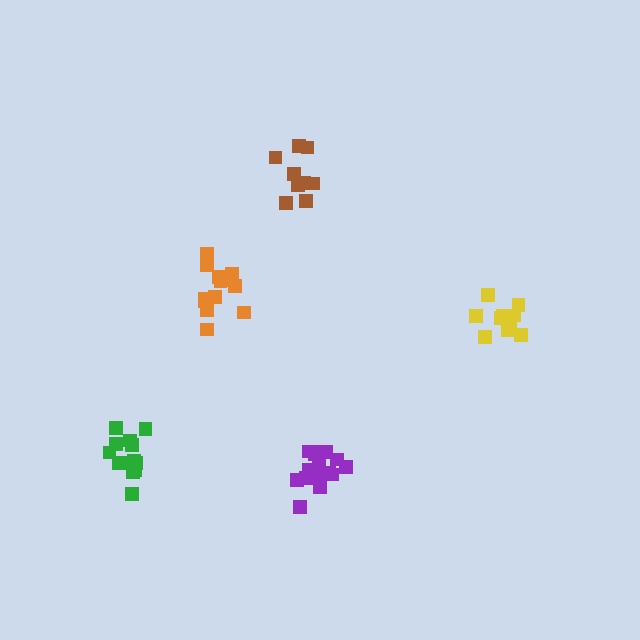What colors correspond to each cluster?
The clusters are colored: orange, yellow, green, purple, brown.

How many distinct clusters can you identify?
There are 5 distinct clusters.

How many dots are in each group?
Group 1: 13 dots, Group 2: 11 dots, Group 3: 14 dots, Group 4: 15 dots, Group 5: 9 dots (62 total).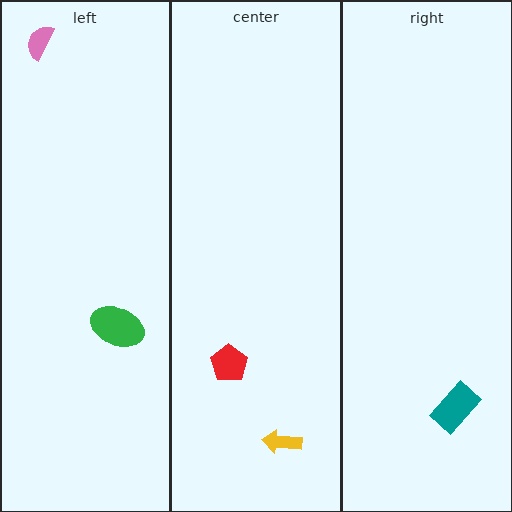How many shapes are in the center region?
2.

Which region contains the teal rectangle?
The right region.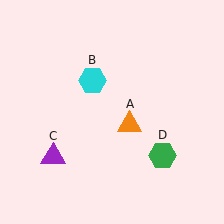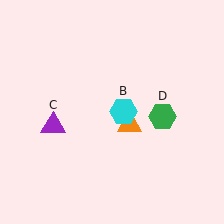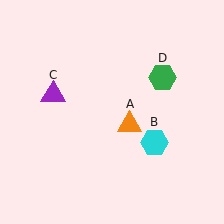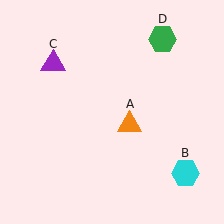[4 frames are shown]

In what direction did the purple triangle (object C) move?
The purple triangle (object C) moved up.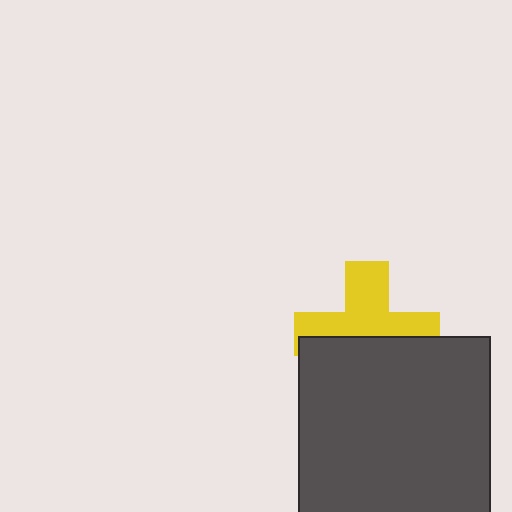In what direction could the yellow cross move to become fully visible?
The yellow cross could move up. That would shift it out from behind the dark gray rectangle entirely.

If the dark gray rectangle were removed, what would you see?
You would see the complete yellow cross.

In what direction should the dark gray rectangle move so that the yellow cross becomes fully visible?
The dark gray rectangle should move down. That is the shortest direction to clear the overlap and leave the yellow cross fully visible.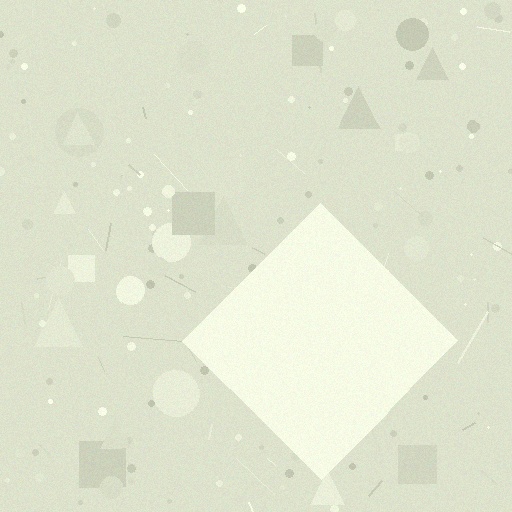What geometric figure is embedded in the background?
A diamond is embedded in the background.